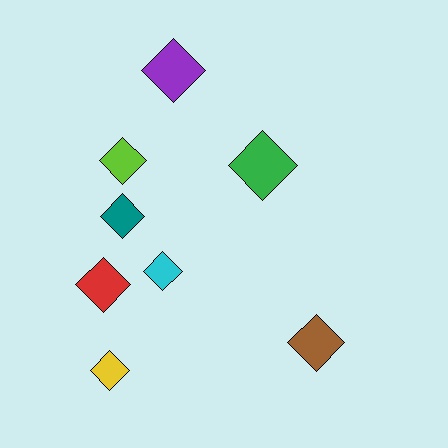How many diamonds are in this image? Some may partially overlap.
There are 8 diamonds.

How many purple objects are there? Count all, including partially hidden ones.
There is 1 purple object.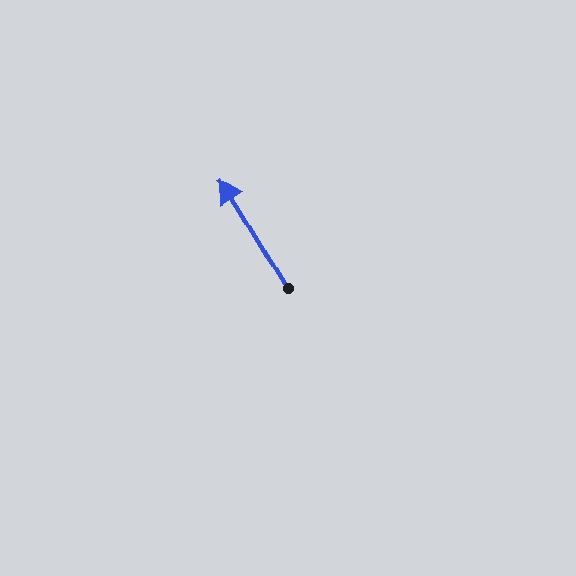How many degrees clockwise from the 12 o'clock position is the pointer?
Approximately 329 degrees.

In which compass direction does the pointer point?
Northwest.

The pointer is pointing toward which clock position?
Roughly 11 o'clock.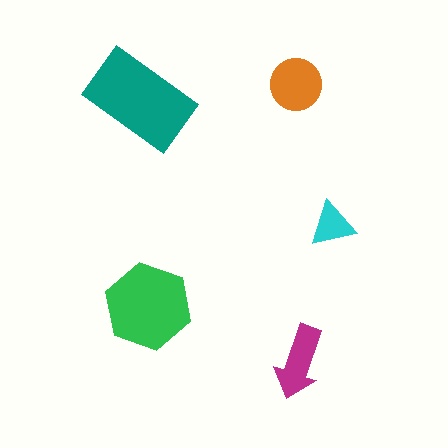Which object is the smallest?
The cyan triangle.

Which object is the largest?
The teal rectangle.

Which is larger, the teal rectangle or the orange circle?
The teal rectangle.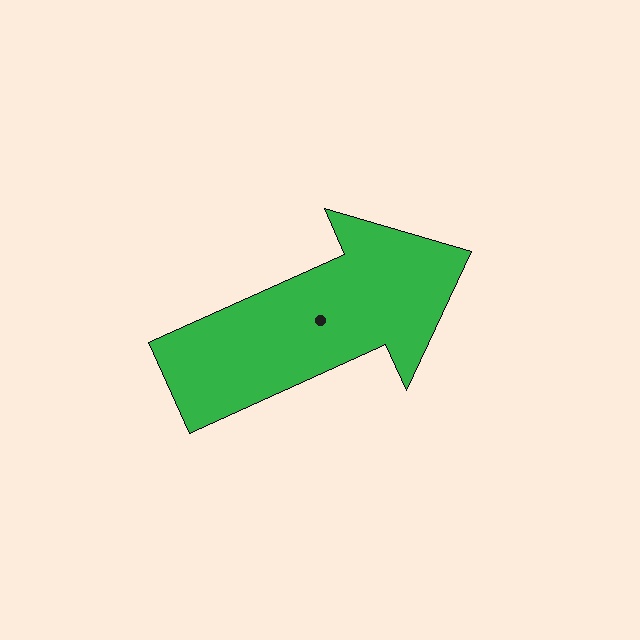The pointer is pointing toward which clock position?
Roughly 2 o'clock.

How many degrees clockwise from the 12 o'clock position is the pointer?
Approximately 66 degrees.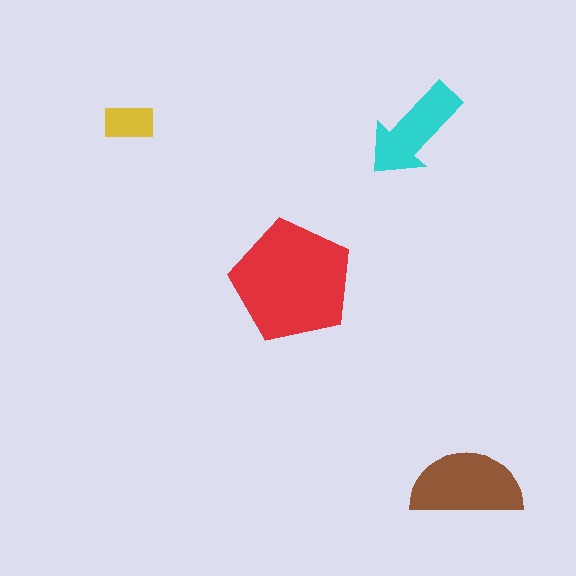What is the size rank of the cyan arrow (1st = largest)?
3rd.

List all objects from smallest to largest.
The yellow rectangle, the cyan arrow, the brown semicircle, the red pentagon.